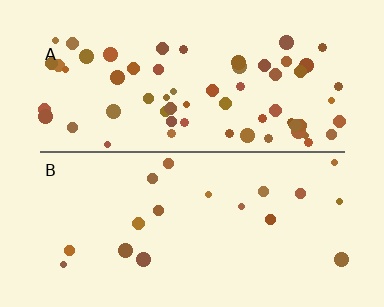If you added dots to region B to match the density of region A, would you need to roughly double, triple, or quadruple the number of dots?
Approximately triple.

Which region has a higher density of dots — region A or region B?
A (the top).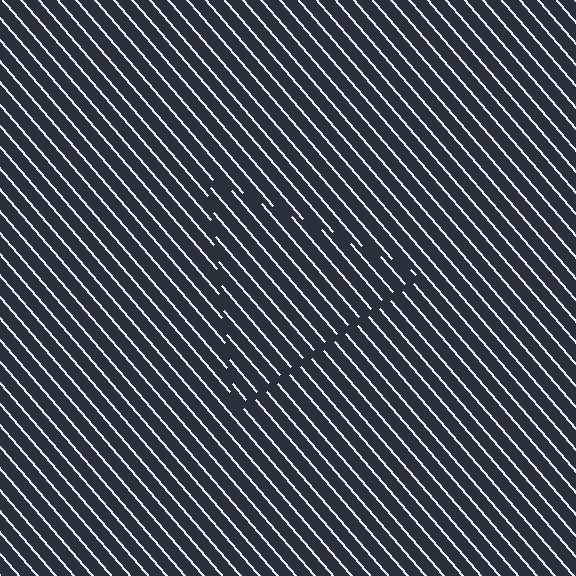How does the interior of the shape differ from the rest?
The interior of the shape contains the same grating, shifted by half a period — the contour is defined by the phase discontinuity where line-ends from the inner and outer gratings abut.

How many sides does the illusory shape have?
3 sides — the line-ends trace a triangle.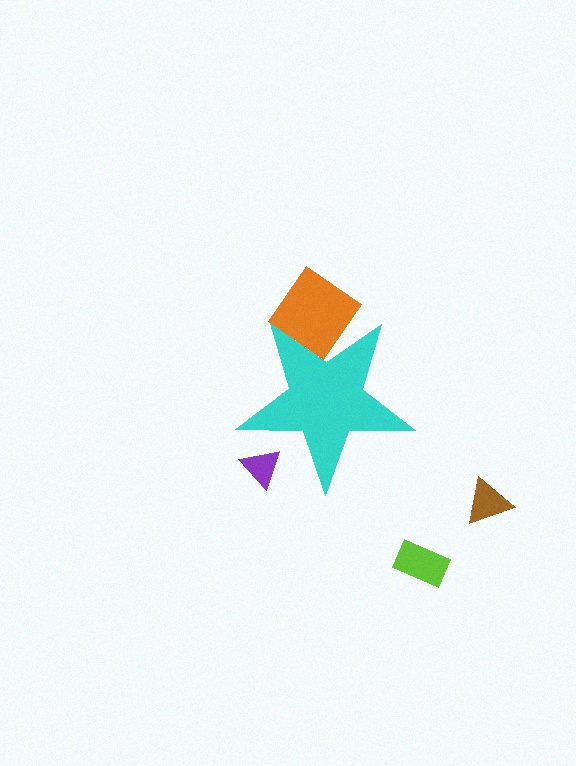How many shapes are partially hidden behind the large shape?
2 shapes are partially hidden.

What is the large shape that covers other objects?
A cyan star.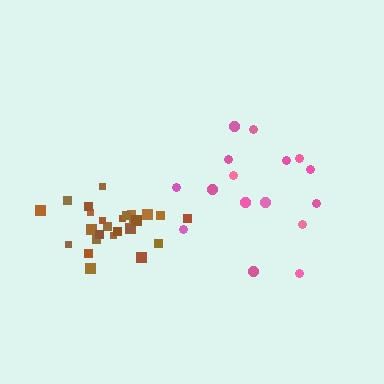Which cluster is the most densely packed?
Brown.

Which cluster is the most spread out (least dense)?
Pink.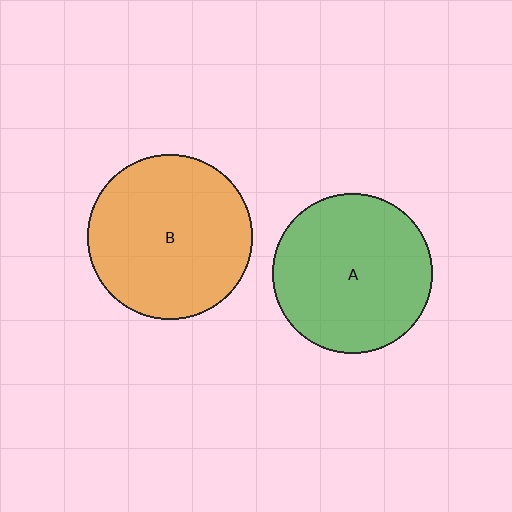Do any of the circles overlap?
No, none of the circles overlap.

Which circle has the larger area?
Circle B (orange).